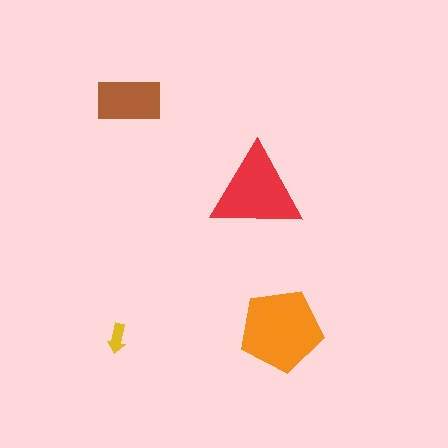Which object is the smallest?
The yellow arrow.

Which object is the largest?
The orange pentagon.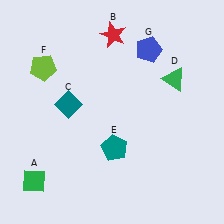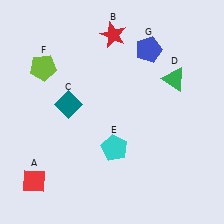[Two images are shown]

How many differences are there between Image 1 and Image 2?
There are 2 differences between the two images.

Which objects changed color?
A changed from green to red. E changed from teal to cyan.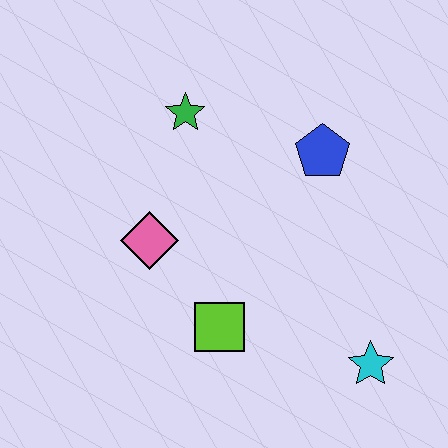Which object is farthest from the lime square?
The green star is farthest from the lime square.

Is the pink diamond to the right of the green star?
No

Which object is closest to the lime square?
The pink diamond is closest to the lime square.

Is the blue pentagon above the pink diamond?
Yes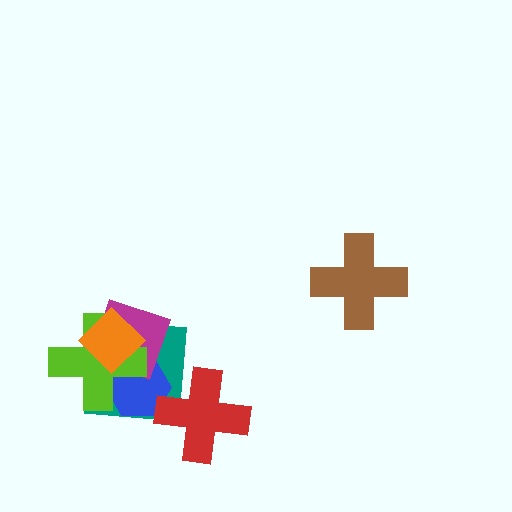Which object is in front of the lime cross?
The orange diamond is in front of the lime cross.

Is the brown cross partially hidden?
No, no other shape covers it.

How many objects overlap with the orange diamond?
4 objects overlap with the orange diamond.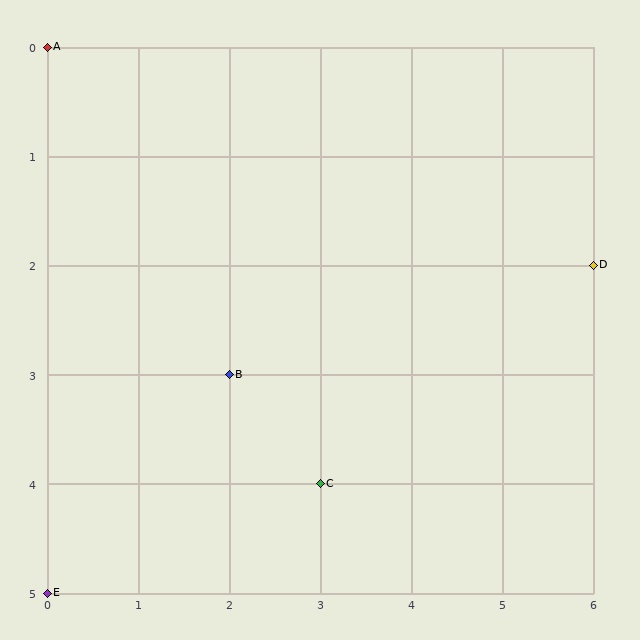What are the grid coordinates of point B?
Point B is at grid coordinates (2, 3).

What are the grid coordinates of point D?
Point D is at grid coordinates (6, 2).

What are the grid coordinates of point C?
Point C is at grid coordinates (3, 4).